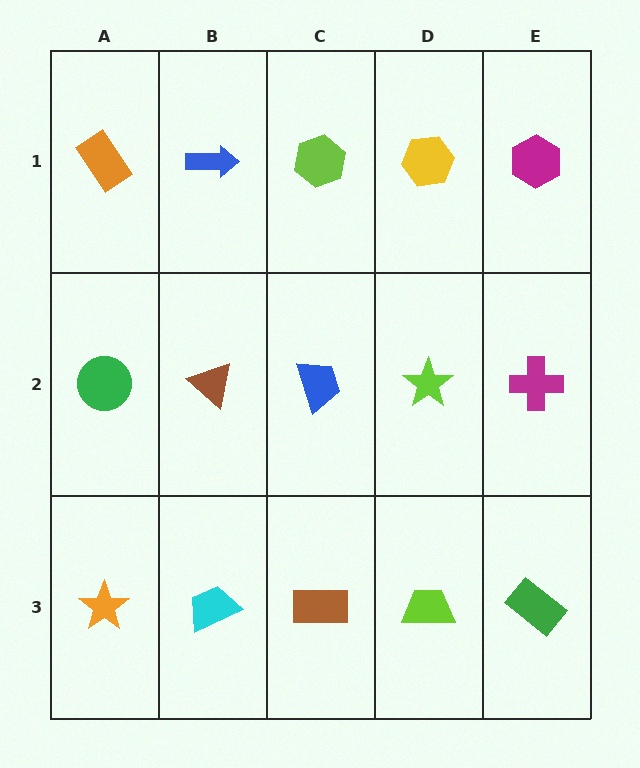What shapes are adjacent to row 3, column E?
A magenta cross (row 2, column E), a lime trapezoid (row 3, column D).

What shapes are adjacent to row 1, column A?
A green circle (row 2, column A), a blue arrow (row 1, column B).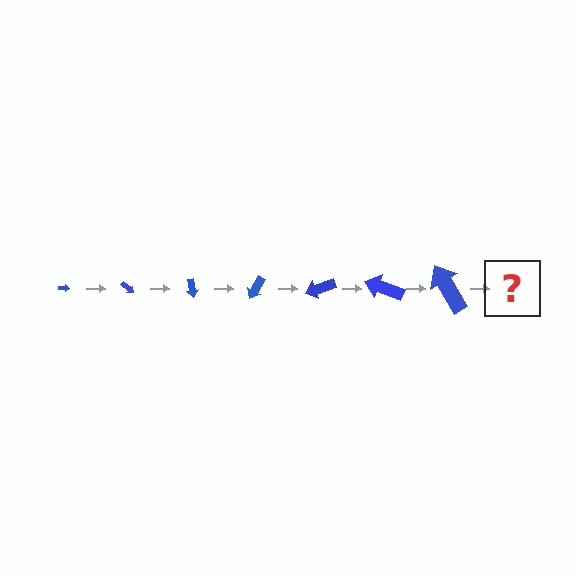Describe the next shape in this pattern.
It should be an arrow, larger than the previous one and rotated 280 degrees from the start.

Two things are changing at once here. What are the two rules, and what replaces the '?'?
The two rules are that the arrow grows larger each step and it rotates 40 degrees each step. The '?' should be an arrow, larger than the previous one and rotated 280 degrees from the start.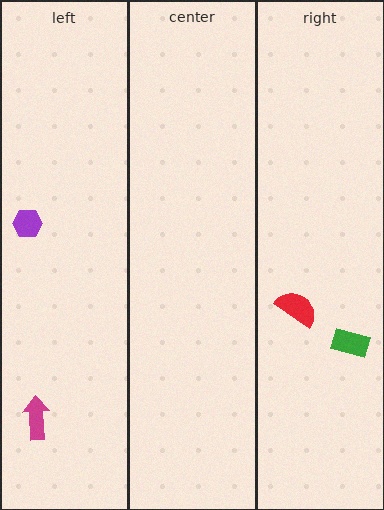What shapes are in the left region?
The purple hexagon, the magenta arrow.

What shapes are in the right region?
The green rectangle, the red semicircle.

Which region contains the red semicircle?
The right region.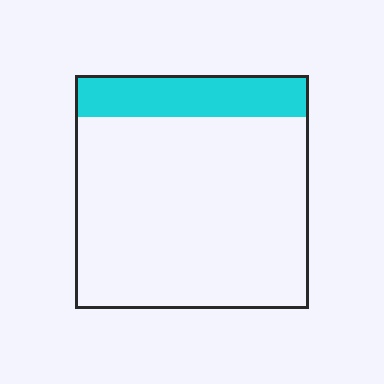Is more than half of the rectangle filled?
No.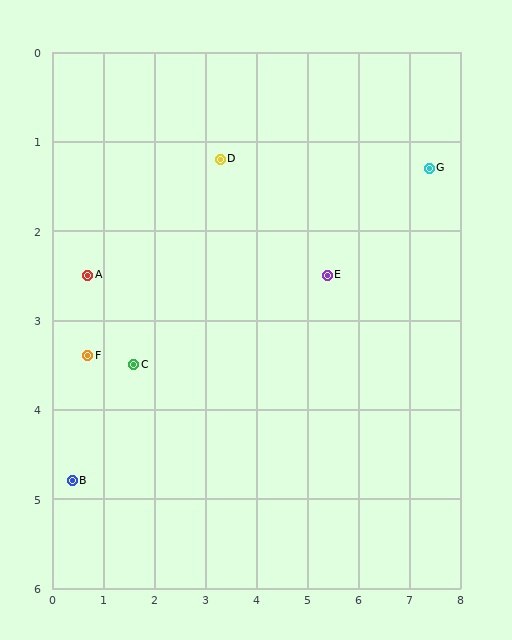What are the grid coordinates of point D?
Point D is at approximately (3.3, 1.2).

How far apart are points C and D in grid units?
Points C and D are about 2.9 grid units apart.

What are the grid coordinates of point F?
Point F is at approximately (0.7, 3.4).